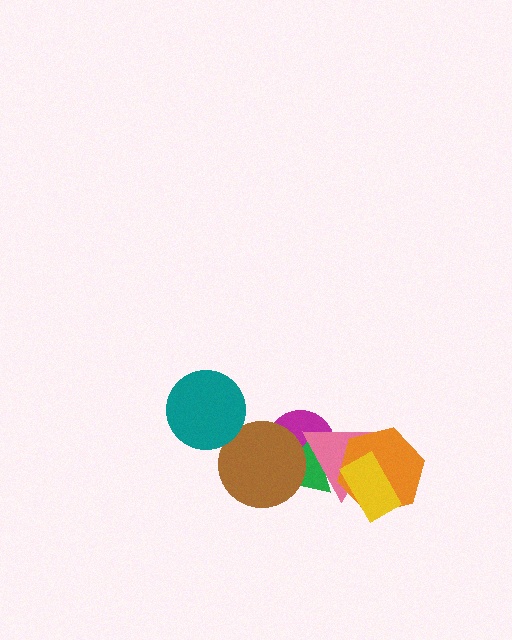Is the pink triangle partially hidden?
Yes, it is partially covered by another shape.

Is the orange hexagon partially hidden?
Yes, it is partially covered by another shape.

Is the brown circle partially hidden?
Yes, it is partially covered by another shape.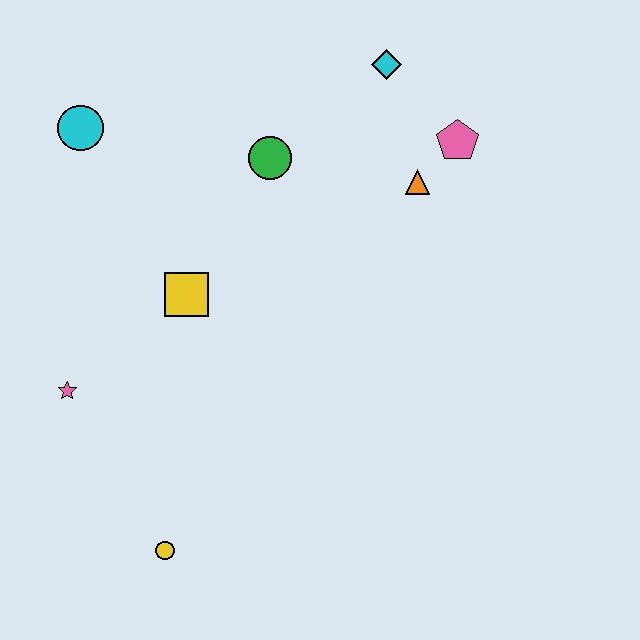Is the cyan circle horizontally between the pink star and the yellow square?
Yes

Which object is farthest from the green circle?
The yellow circle is farthest from the green circle.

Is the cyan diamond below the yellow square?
No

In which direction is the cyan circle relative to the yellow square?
The cyan circle is above the yellow square.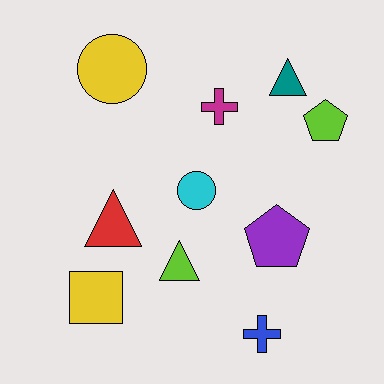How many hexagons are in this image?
There are no hexagons.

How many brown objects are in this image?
There are no brown objects.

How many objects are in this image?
There are 10 objects.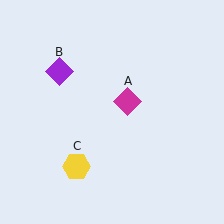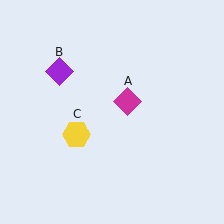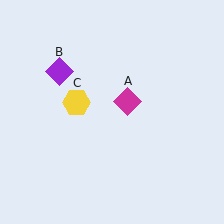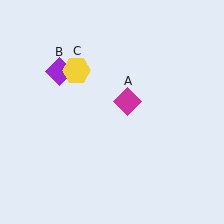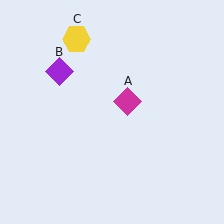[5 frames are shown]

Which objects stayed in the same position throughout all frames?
Magenta diamond (object A) and purple diamond (object B) remained stationary.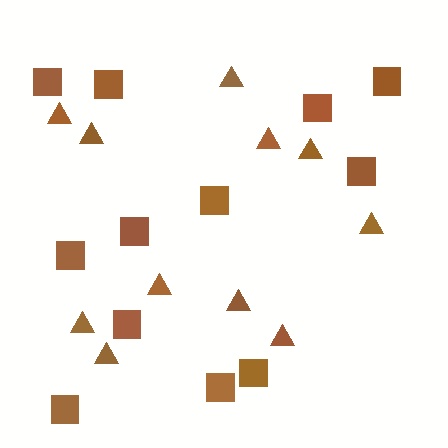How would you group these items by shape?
There are 2 groups: one group of triangles (11) and one group of squares (12).